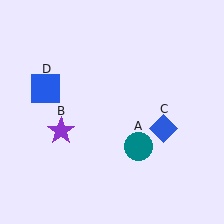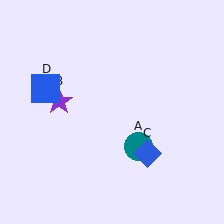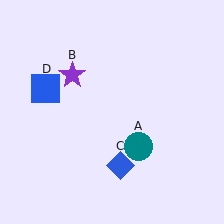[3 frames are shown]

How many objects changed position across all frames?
2 objects changed position: purple star (object B), blue diamond (object C).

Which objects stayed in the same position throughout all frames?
Teal circle (object A) and blue square (object D) remained stationary.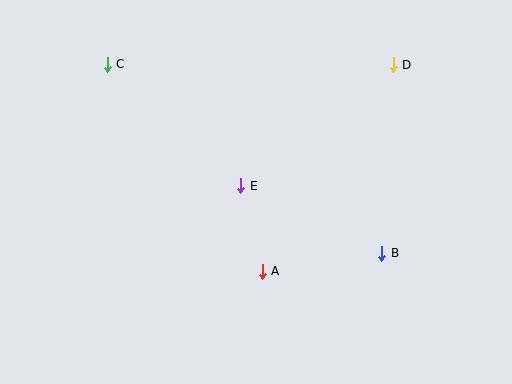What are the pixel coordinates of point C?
Point C is at (107, 64).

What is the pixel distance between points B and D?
The distance between B and D is 189 pixels.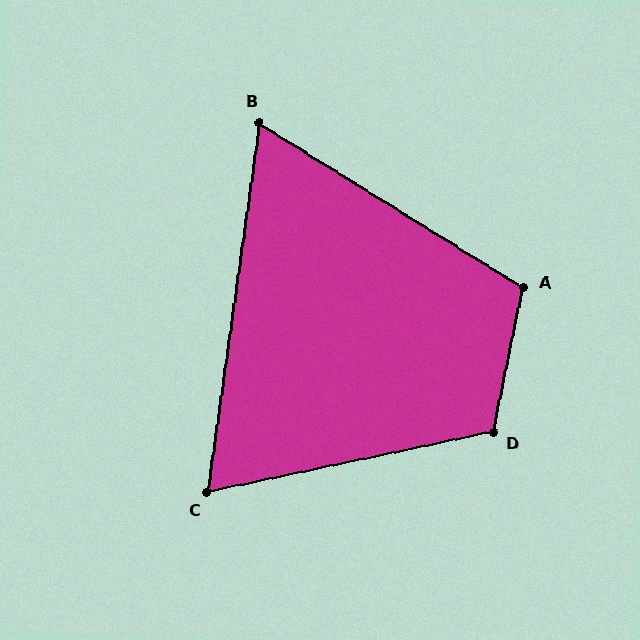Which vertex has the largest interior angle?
D, at approximately 114 degrees.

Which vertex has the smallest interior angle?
B, at approximately 66 degrees.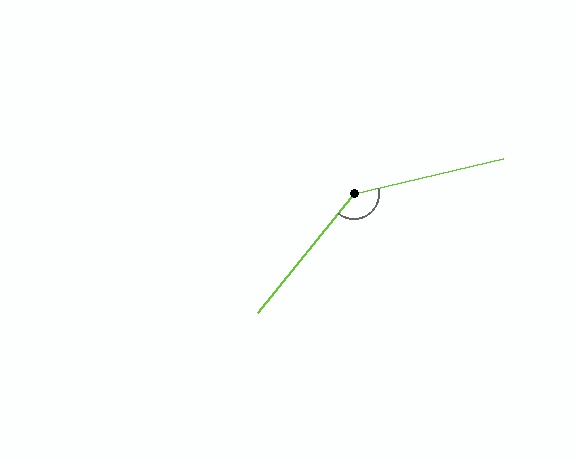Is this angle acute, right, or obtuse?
It is obtuse.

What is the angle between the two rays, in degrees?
Approximately 142 degrees.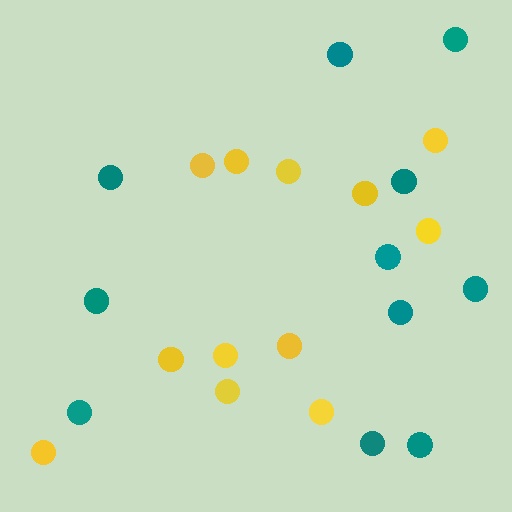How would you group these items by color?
There are 2 groups: one group of yellow circles (12) and one group of teal circles (11).